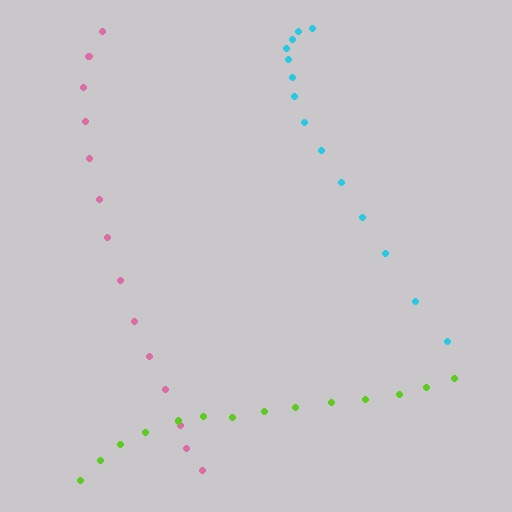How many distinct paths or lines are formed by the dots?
There are 3 distinct paths.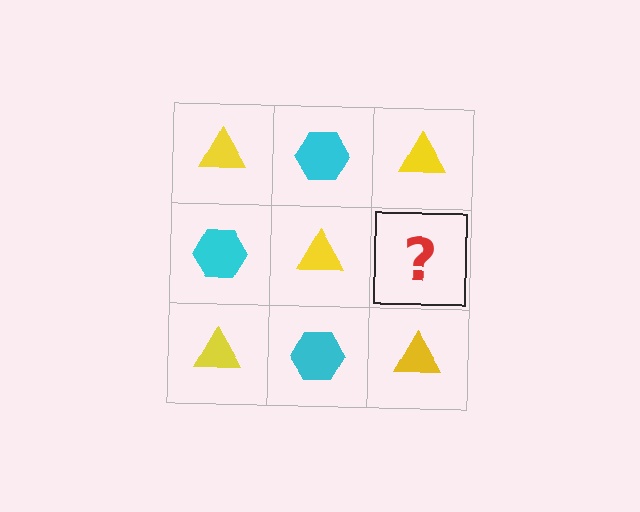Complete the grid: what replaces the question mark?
The question mark should be replaced with a cyan hexagon.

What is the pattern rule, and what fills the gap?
The rule is that it alternates yellow triangle and cyan hexagon in a checkerboard pattern. The gap should be filled with a cyan hexagon.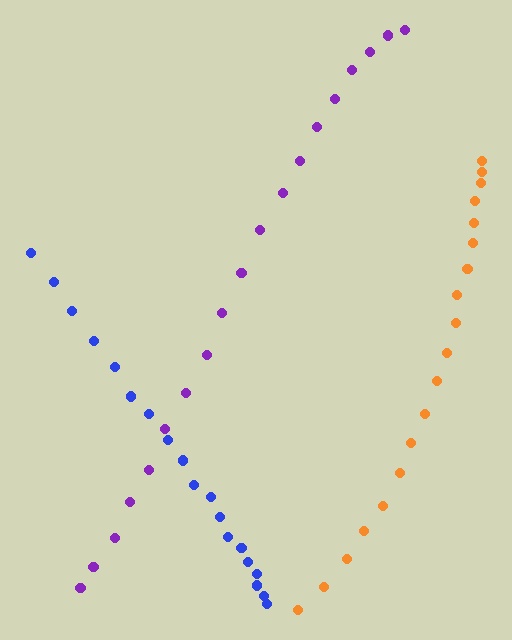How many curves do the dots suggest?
There are 3 distinct paths.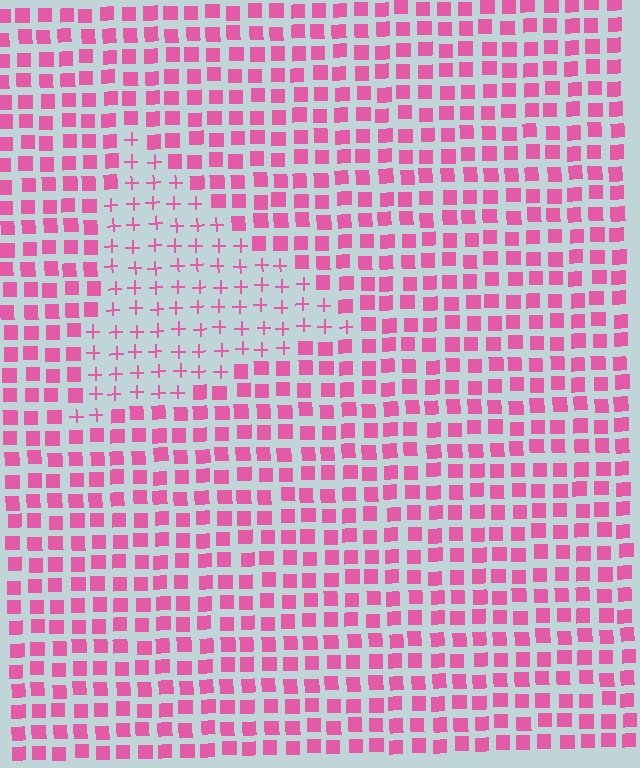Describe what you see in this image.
The image is filled with small pink elements arranged in a uniform grid. A triangle-shaped region contains plus signs, while the surrounding area contains squares. The boundary is defined purely by the change in element shape.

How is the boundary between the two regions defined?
The boundary is defined by a change in element shape: plus signs inside vs. squares outside. All elements share the same color and spacing.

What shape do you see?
I see a triangle.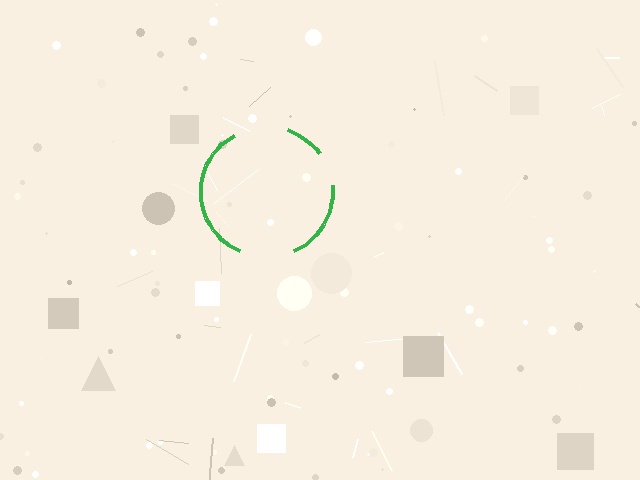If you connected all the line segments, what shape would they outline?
They would outline a circle.